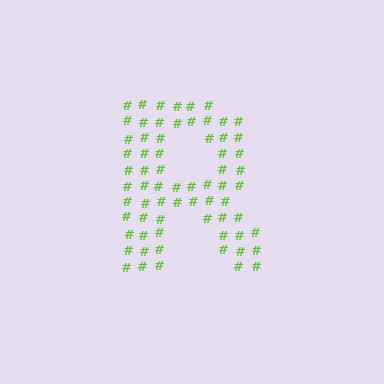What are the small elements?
The small elements are hash symbols.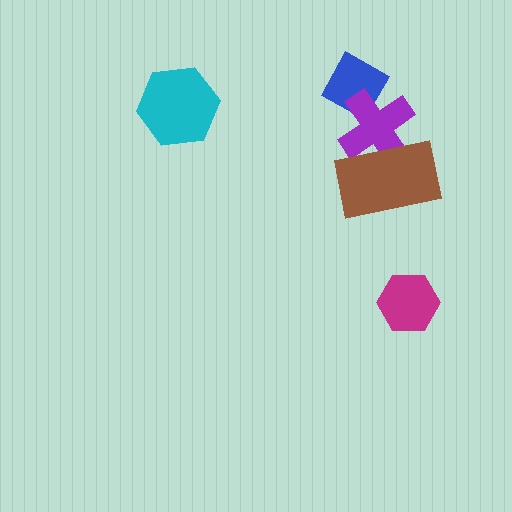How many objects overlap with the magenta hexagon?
0 objects overlap with the magenta hexagon.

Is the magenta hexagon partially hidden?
No, no other shape covers it.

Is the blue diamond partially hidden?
Yes, it is partially covered by another shape.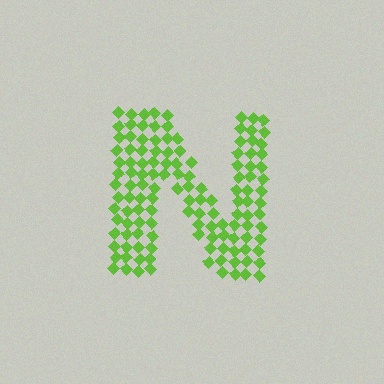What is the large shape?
The large shape is the letter N.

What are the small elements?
The small elements are diamonds.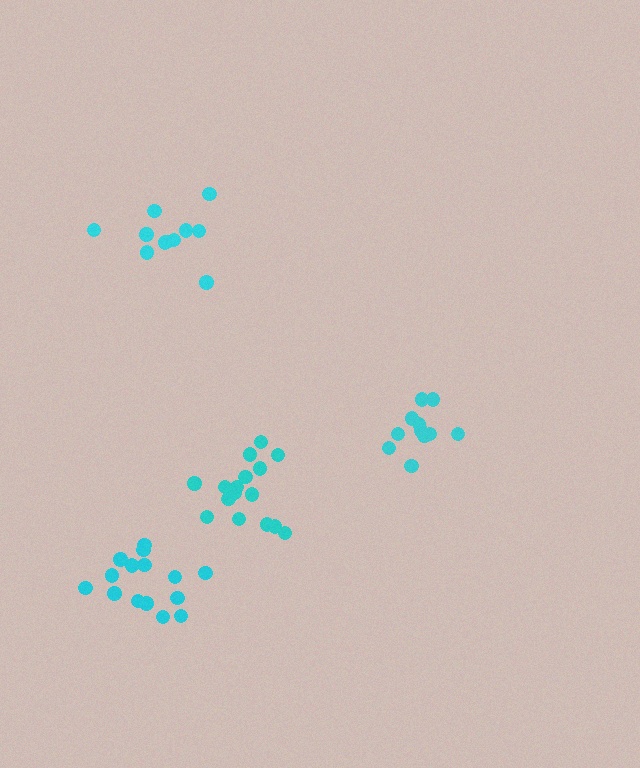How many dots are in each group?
Group 1: 16 dots, Group 2: 11 dots, Group 3: 11 dots, Group 4: 15 dots (53 total).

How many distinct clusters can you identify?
There are 4 distinct clusters.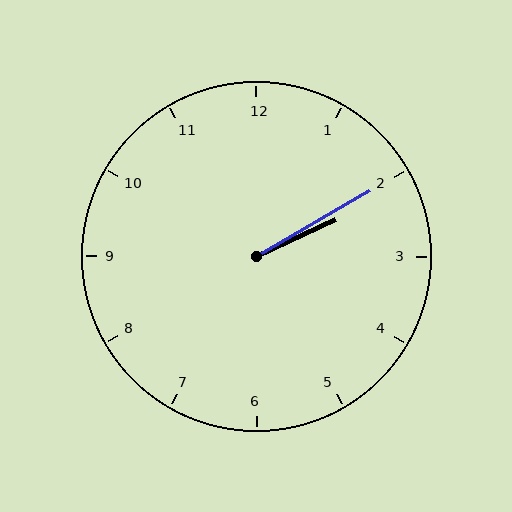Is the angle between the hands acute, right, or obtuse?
It is acute.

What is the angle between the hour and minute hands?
Approximately 5 degrees.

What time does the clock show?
2:10.